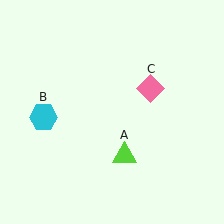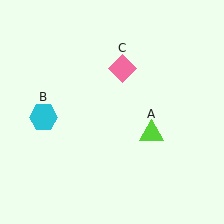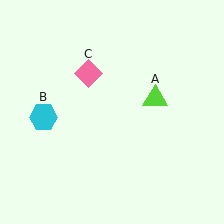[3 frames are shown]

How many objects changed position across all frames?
2 objects changed position: lime triangle (object A), pink diamond (object C).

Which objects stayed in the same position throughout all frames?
Cyan hexagon (object B) remained stationary.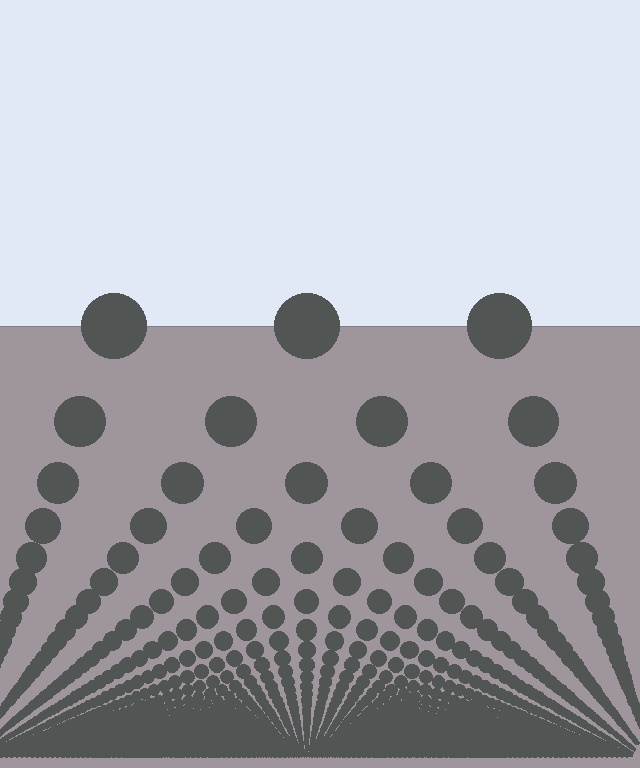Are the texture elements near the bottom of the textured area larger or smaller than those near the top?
Smaller. The gradient is inverted — elements near the bottom are smaller and denser.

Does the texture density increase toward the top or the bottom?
Density increases toward the bottom.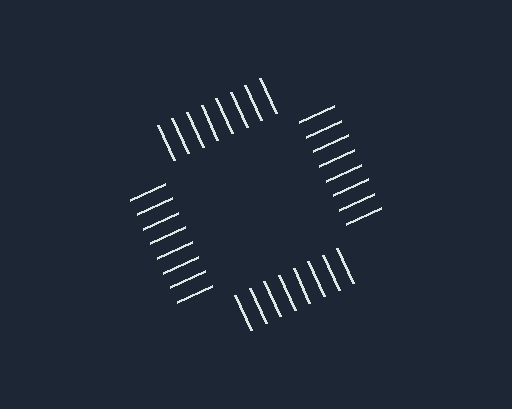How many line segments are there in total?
32 — 8 along each of the 4 edges.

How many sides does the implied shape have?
4 sides — the line-ends trace a square.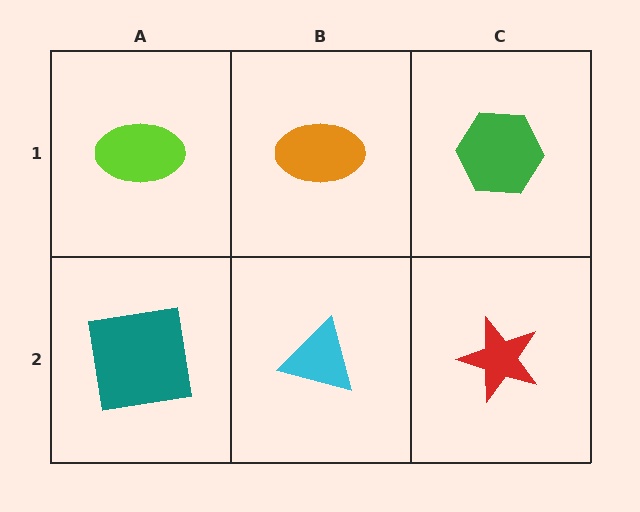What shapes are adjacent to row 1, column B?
A cyan triangle (row 2, column B), a lime ellipse (row 1, column A), a green hexagon (row 1, column C).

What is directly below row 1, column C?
A red star.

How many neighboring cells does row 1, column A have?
2.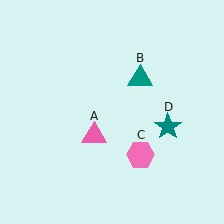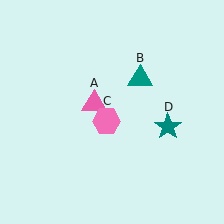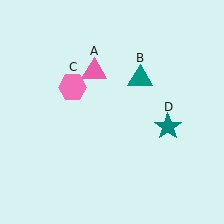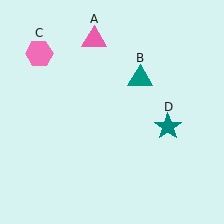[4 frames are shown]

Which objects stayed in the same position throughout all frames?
Teal triangle (object B) and teal star (object D) remained stationary.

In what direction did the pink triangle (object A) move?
The pink triangle (object A) moved up.